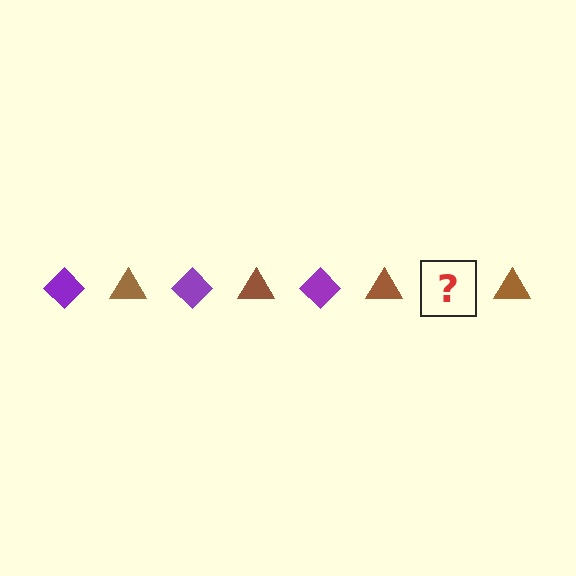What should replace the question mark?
The question mark should be replaced with a purple diamond.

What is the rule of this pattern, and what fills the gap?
The rule is that the pattern alternates between purple diamond and brown triangle. The gap should be filled with a purple diamond.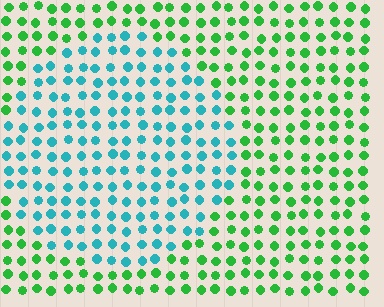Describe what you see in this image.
The image is filled with small green elements in a uniform arrangement. A circle-shaped region is visible where the elements are tinted to a slightly different hue, forming a subtle color boundary.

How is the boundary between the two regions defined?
The boundary is defined purely by a slight shift in hue (about 55 degrees). Spacing, size, and orientation are identical on both sides.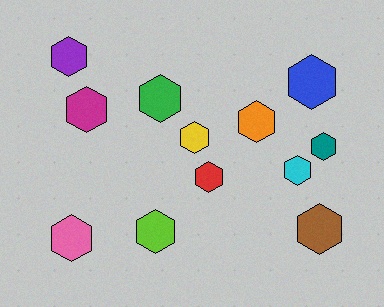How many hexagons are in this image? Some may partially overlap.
There are 12 hexagons.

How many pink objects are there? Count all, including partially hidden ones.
There is 1 pink object.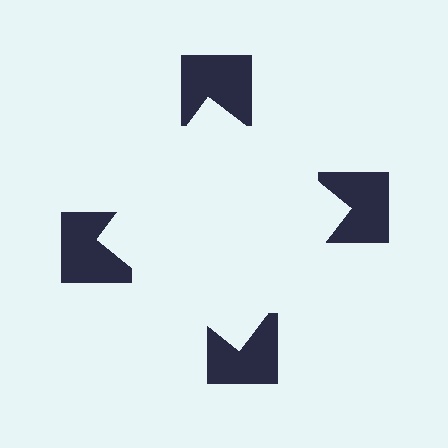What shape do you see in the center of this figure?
An illusory square — its edges are inferred from the aligned wedge cuts in the notched squares, not physically drawn.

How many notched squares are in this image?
There are 4 — one at each vertex of the illusory square.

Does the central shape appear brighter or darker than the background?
It typically appears slightly brighter than the background, even though no actual brightness change is drawn.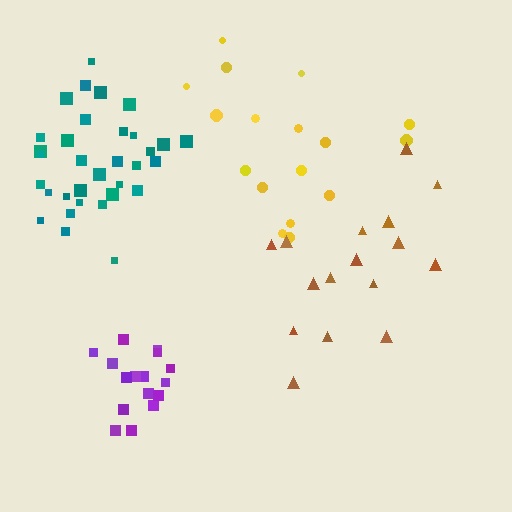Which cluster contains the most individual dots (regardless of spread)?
Teal (33).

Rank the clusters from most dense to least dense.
purple, teal, brown, yellow.